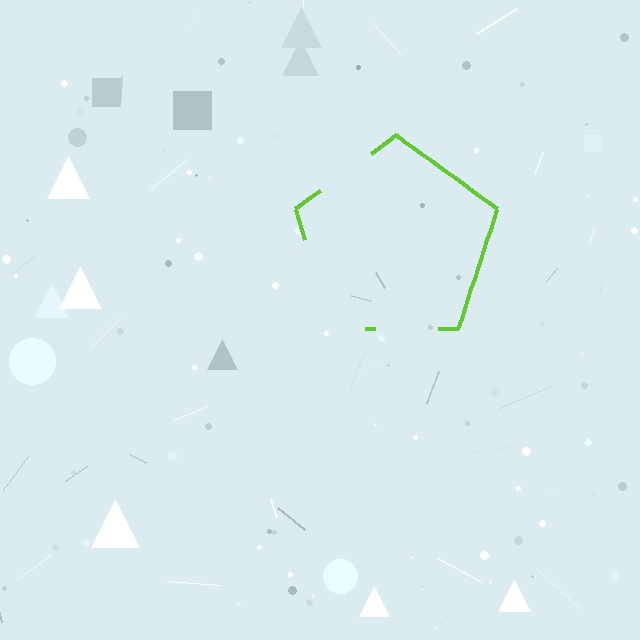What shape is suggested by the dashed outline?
The dashed outline suggests a pentagon.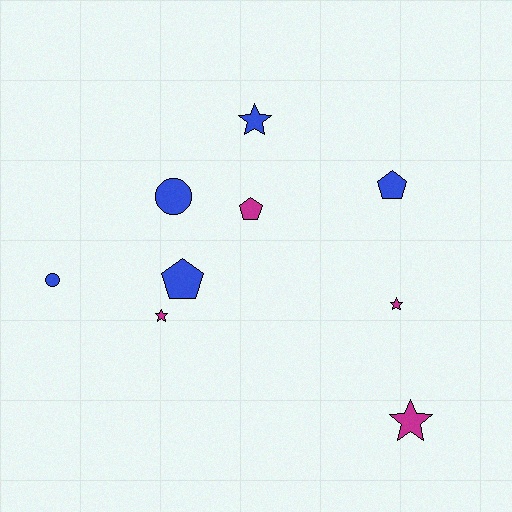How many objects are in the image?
There are 9 objects.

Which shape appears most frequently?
Star, with 4 objects.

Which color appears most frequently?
Blue, with 5 objects.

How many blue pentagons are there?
There are 2 blue pentagons.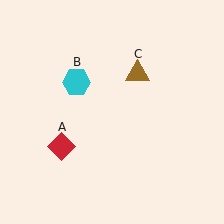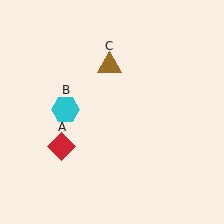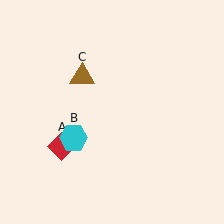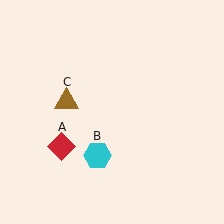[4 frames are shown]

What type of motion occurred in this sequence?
The cyan hexagon (object B), brown triangle (object C) rotated counterclockwise around the center of the scene.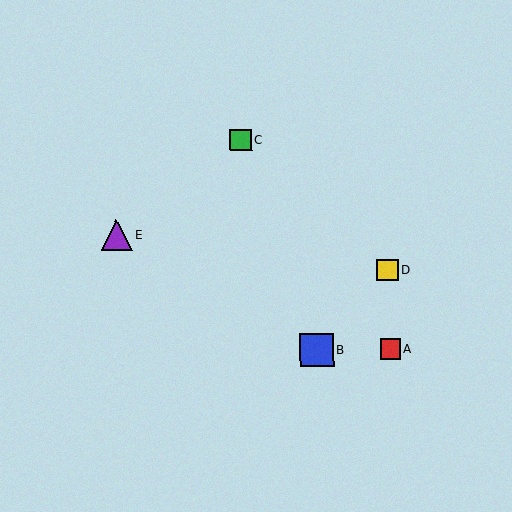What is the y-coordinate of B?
Object B is at y≈350.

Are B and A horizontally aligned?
Yes, both are at y≈350.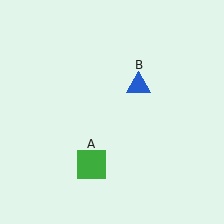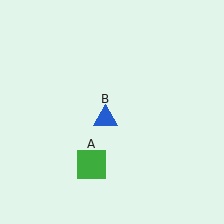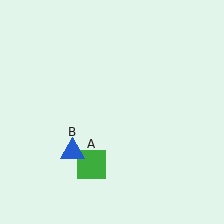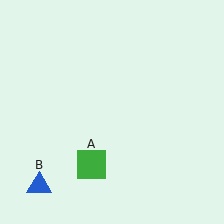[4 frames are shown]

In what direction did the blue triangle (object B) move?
The blue triangle (object B) moved down and to the left.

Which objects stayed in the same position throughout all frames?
Green square (object A) remained stationary.